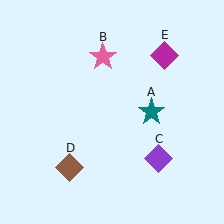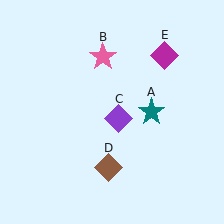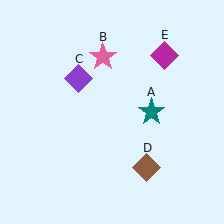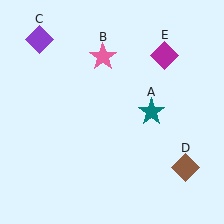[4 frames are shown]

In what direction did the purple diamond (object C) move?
The purple diamond (object C) moved up and to the left.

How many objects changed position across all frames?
2 objects changed position: purple diamond (object C), brown diamond (object D).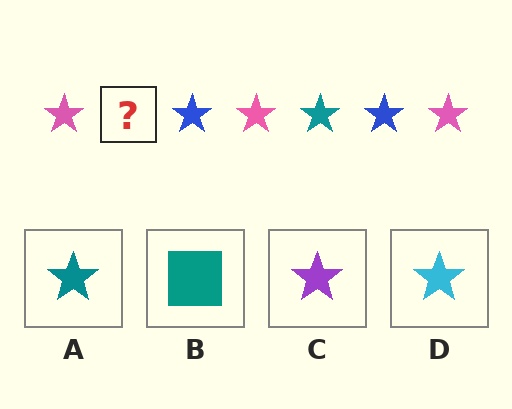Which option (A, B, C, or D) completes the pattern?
A.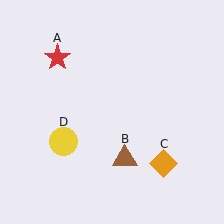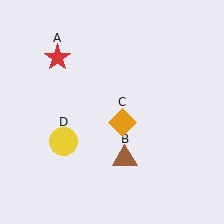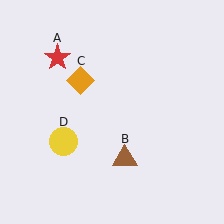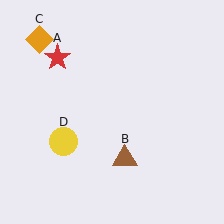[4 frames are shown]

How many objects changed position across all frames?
1 object changed position: orange diamond (object C).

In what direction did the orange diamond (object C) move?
The orange diamond (object C) moved up and to the left.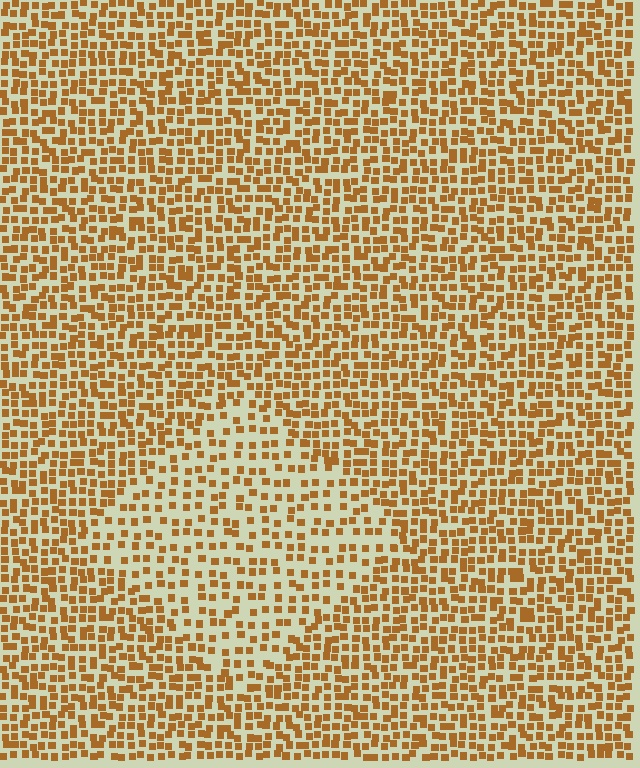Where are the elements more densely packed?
The elements are more densely packed outside the diamond boundary.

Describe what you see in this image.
The image contains small brown elements arranged at two different densities. A diamond-shaped region is visible where the elements are less densely packed than the surrounding area.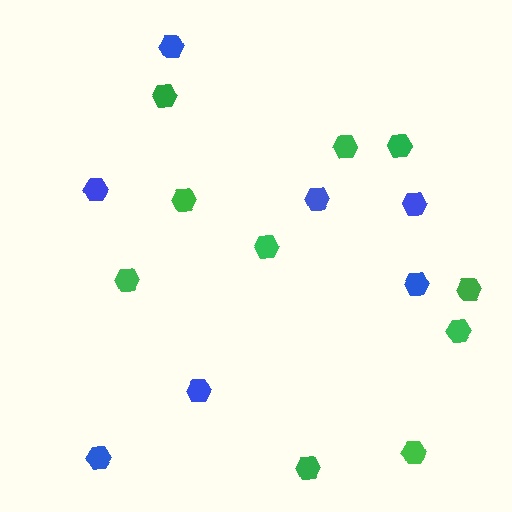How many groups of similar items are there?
There are 2 groups: one group of green hexagons (10) and one group of blue hexagons (7).